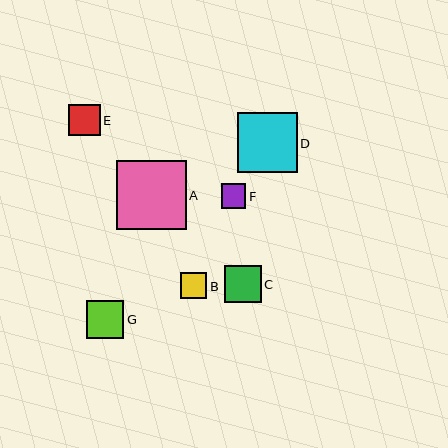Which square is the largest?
Square A is the largest with a size of approximately 69 pixels.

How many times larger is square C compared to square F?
Square C is approximately 1.5 times the size of square F.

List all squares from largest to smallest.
From largest to smallest: A, D, G, C, E, B, F.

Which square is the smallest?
Square F is the smallest with a size of approximately 25 pixels.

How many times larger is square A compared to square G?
Square A is approximately 1.8 times the size of square G.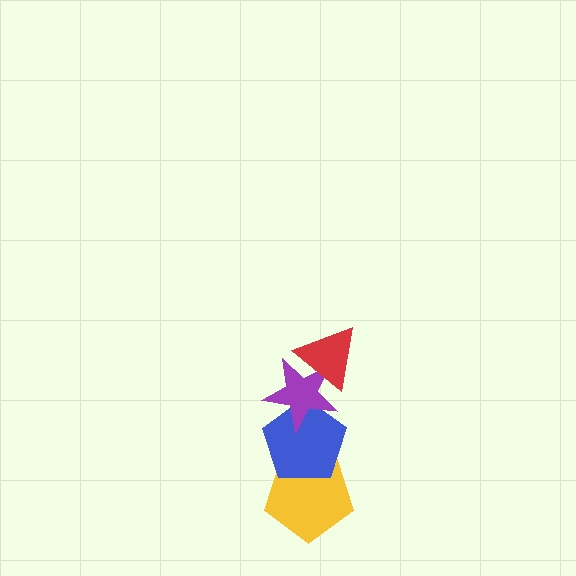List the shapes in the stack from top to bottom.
From top to bottom: the red triangle, the purple star, the blue pentagon, the yellow pentagon.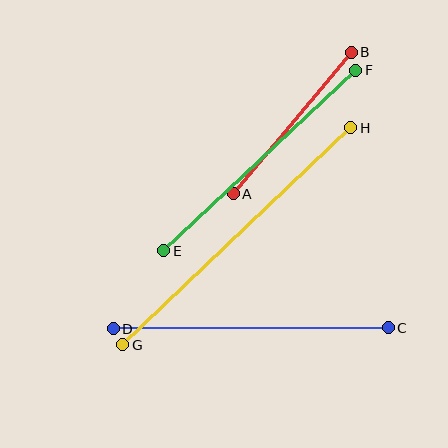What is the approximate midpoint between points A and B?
The midpoint is at approximately (292, 123) pixels.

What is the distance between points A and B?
The distance is approximately 184 pixels.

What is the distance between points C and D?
The distance is approximately 275 pixels.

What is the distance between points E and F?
The distance is approximately 264 pixels.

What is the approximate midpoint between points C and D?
The midpoint is at approximately (251, 328) pixels.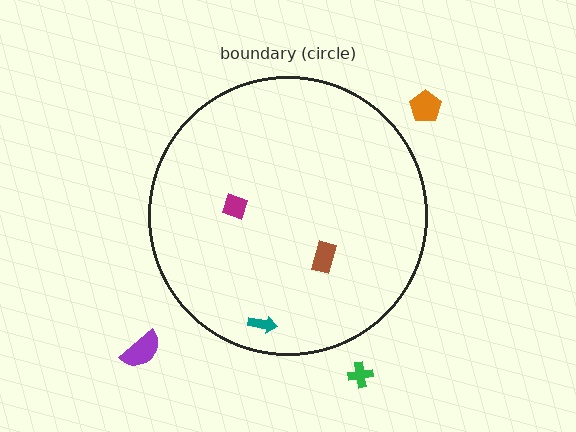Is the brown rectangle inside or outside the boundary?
Inside.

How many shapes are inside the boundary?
3 inside, 3 outside.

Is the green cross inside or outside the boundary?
Outside.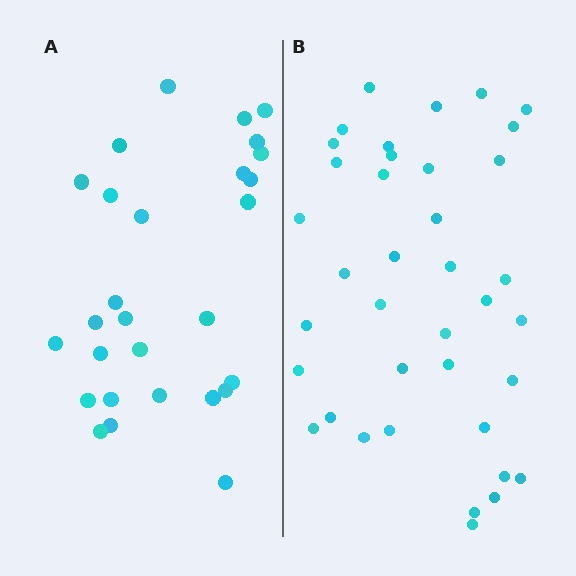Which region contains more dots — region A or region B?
Region B (the right region) has more dots.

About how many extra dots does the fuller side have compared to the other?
Region B has roughly 10 or so more dots than region A.